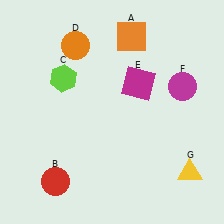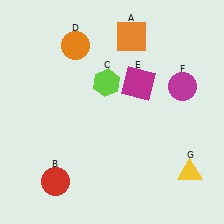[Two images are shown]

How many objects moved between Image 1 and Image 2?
1 object moved between the two images.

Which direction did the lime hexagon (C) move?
The lime hexagon (C) moved right.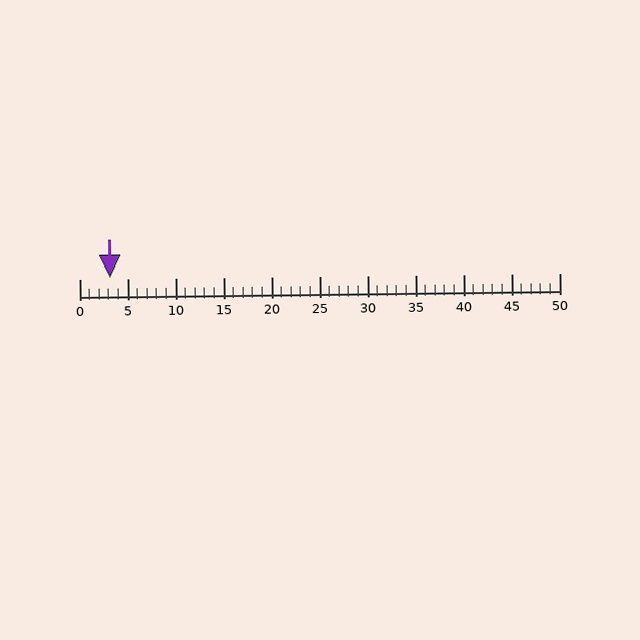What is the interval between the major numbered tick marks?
The major tick marks are spaced 5 units apart.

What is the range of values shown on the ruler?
The ruler shows values from 0 to 50.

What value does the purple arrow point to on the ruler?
The purple arrow points to approximately 3.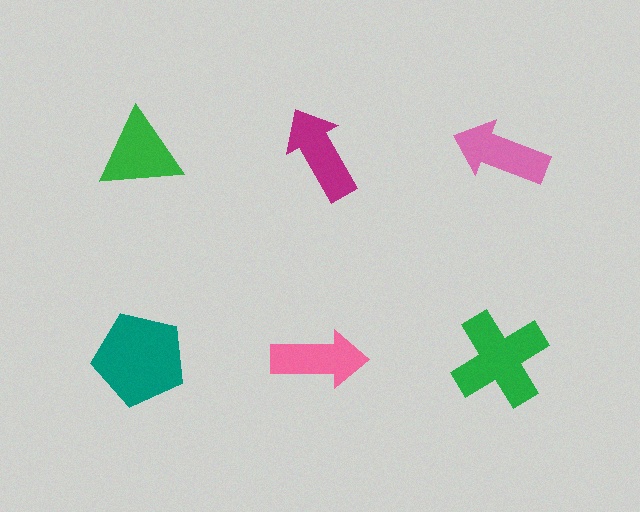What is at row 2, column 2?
A pink arrow.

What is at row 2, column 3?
A green cross.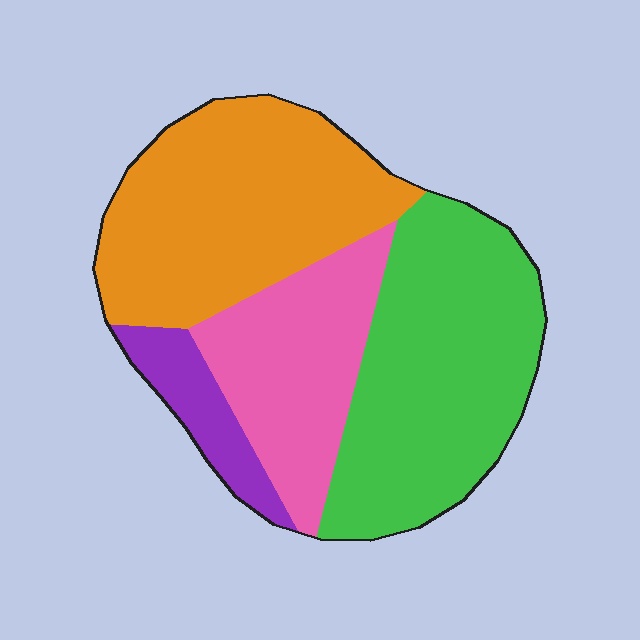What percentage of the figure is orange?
Orange covers around 35% of the figure.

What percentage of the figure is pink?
Pink covers around 20% of the figure.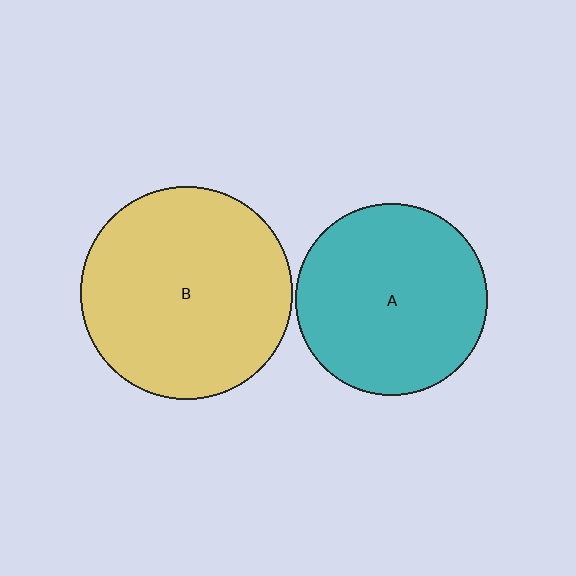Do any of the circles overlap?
No, none of the circles overlap.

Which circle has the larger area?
Circle B (yellow).